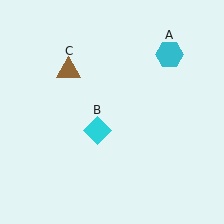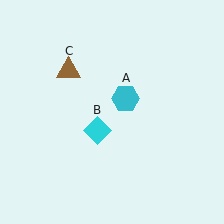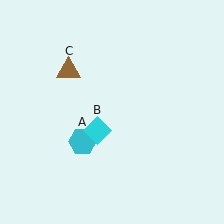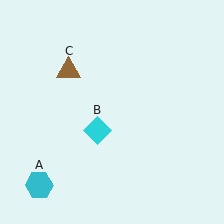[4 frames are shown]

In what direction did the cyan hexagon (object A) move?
The cyan hexagon (object A) moved down and to the left.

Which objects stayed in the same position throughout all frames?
Cyan diamond (object B) and brown triangle (object C) remained stationary.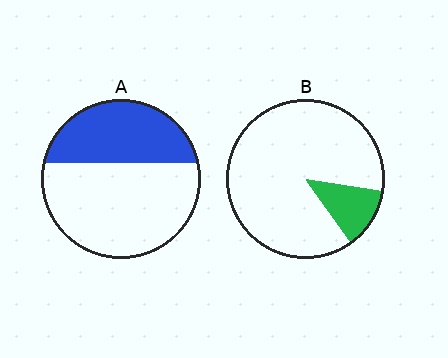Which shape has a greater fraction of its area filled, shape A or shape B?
Shape A.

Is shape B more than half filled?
No.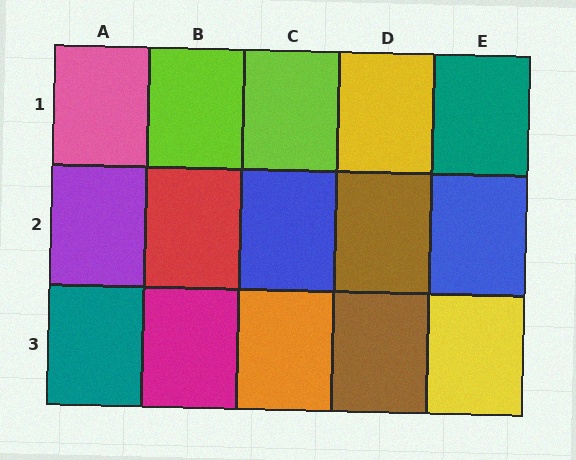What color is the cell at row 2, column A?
Purple.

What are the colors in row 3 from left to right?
Teal, magenta, orange, brown, yellow.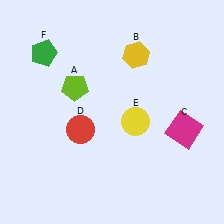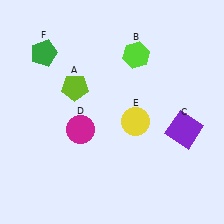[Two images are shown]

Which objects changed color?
B changed from yellow to lime. C changed from magenta to purple. D changed from red to magenta.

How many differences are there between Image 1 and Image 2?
There are 3 differences between the two images.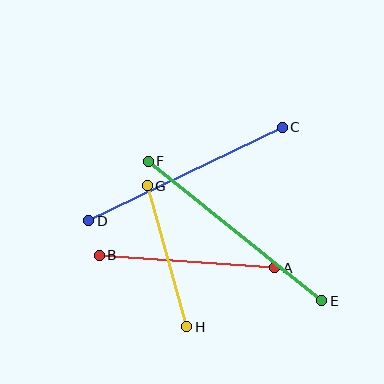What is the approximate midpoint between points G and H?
The midpoint is at approximately (167, 256) pixels.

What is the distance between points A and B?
The distance is approximately 176 pixels.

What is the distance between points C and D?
The distance is approximately 215 pixels.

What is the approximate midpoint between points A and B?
The midpoint is at approximately (187, 261) pixels.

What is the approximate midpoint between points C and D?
The midpoint is at approximately (185, 174) pixels.